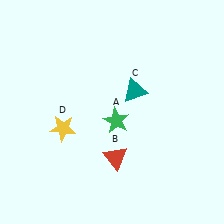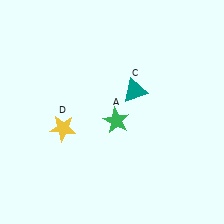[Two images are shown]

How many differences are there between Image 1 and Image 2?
There is 1 difference between the two images.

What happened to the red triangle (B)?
The red triangle (B) was removed in Image 2. It was in the bottom-right area of Image 1.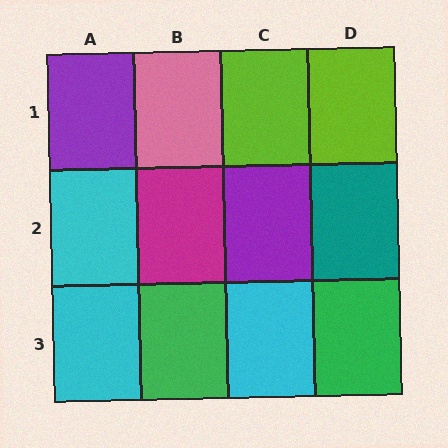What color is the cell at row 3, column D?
Green.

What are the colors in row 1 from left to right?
Purple, pink, lime, lime.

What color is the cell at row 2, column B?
Magenta.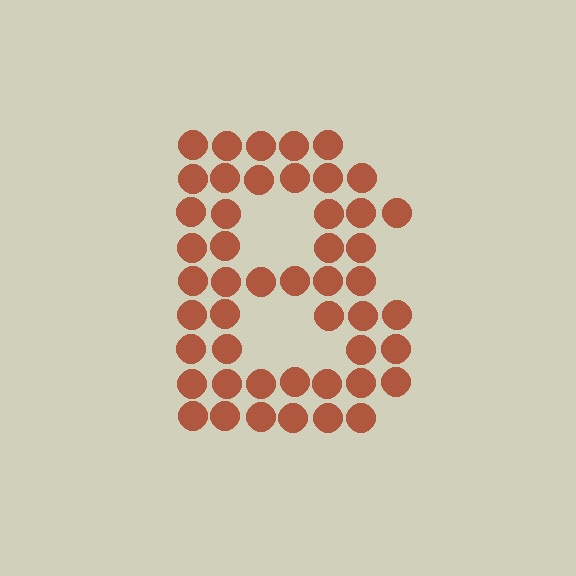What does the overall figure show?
The overall figure shows the letter B.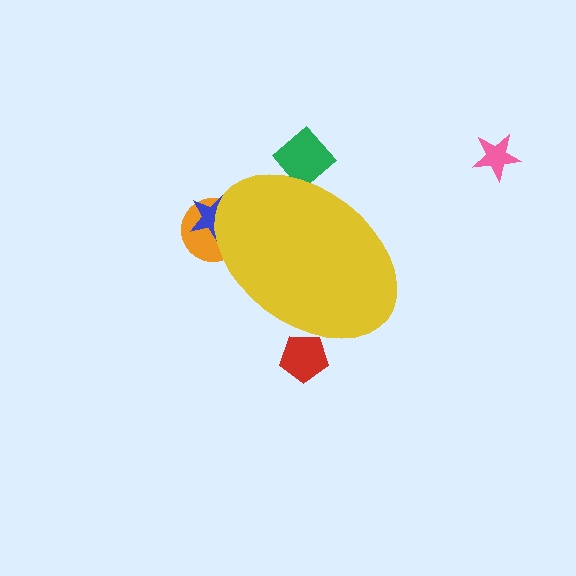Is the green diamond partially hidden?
Yes, the green diamond is partially hidden behind the yellow ellipse.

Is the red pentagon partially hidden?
Yes, the red pentagon is partially hidden behind the yellow ellipse.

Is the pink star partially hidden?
No, the pink star is fully visible.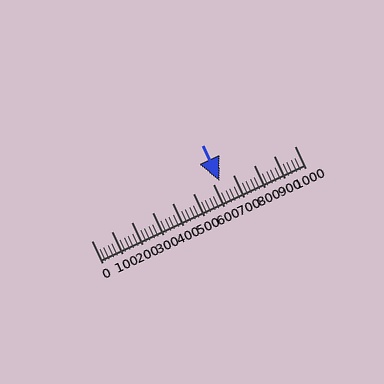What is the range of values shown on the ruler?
The ruler shows values from 0 to 1000.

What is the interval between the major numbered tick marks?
The major tick marks are spaced 100 units apart.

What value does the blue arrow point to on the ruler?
The blue arrow points to approximately 632.